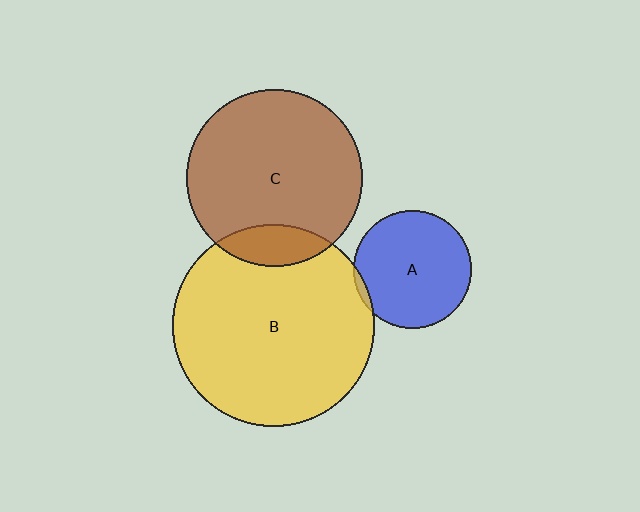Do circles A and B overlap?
Yes.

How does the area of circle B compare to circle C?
Approximately 1.3 times.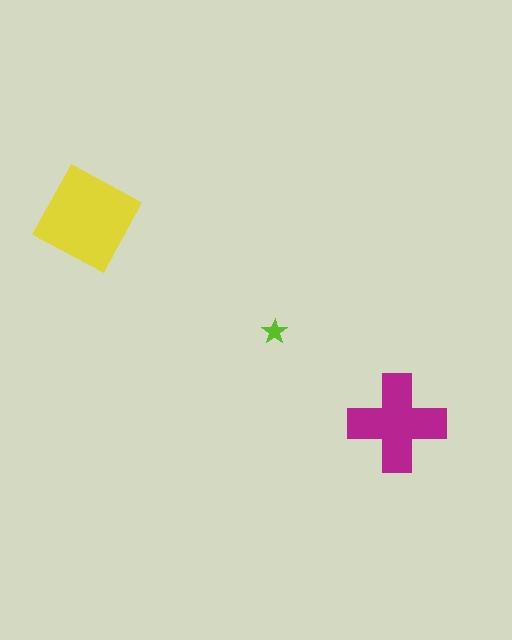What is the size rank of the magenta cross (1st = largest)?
2nd.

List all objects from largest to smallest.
The yellow square, the magenta cross, the lime star.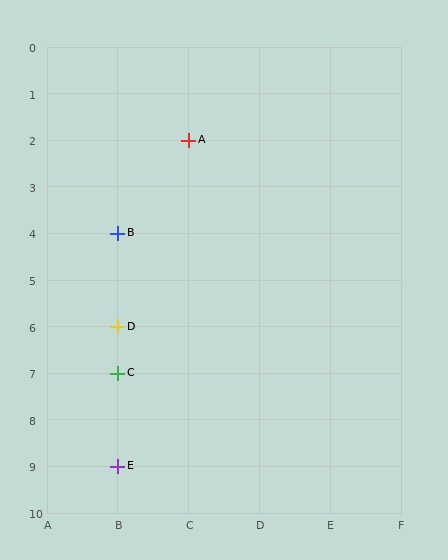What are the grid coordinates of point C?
Point C is at grid coordinates (B, 7).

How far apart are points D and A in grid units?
Points D and A are 1 column and 4 rows apart (about 4.1 grid units diagonally).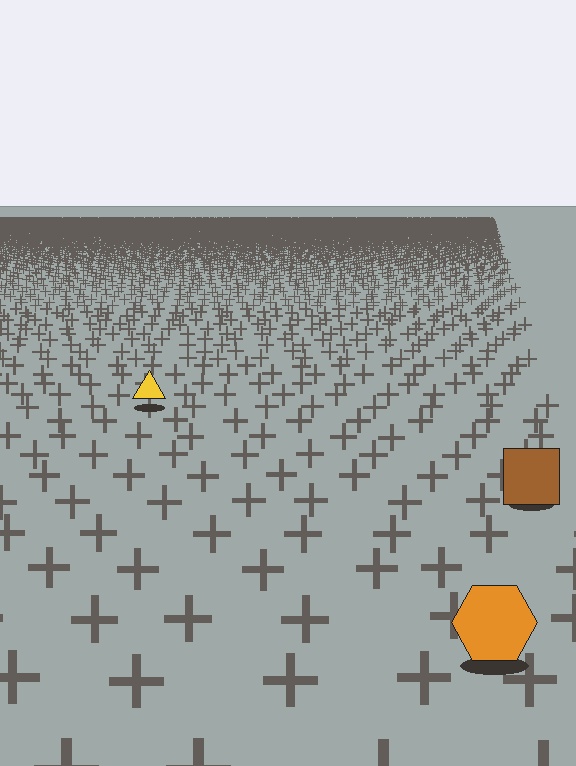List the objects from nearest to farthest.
From nearest to farthest: the orange hexagon, the brown square, the yellow triangle.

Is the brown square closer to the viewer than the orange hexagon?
No. The orange hexagon is closer — you can tell from the texture gradient: the ground texture is coarser near it.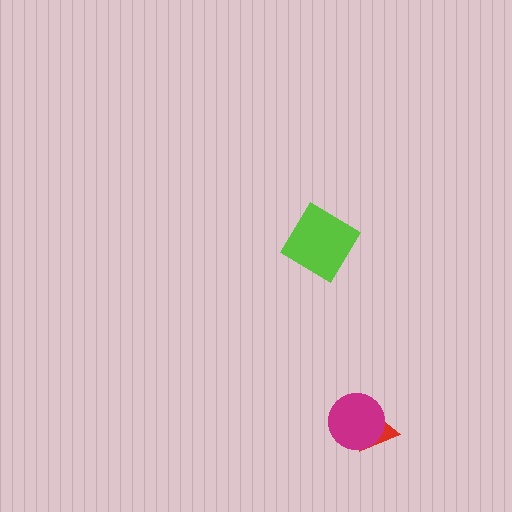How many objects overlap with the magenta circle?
1 object overlaps with the magenta circle.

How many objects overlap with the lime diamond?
0 objects overlap with the lime diamond.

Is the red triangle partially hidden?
Yes, it is partially covered by another shape.